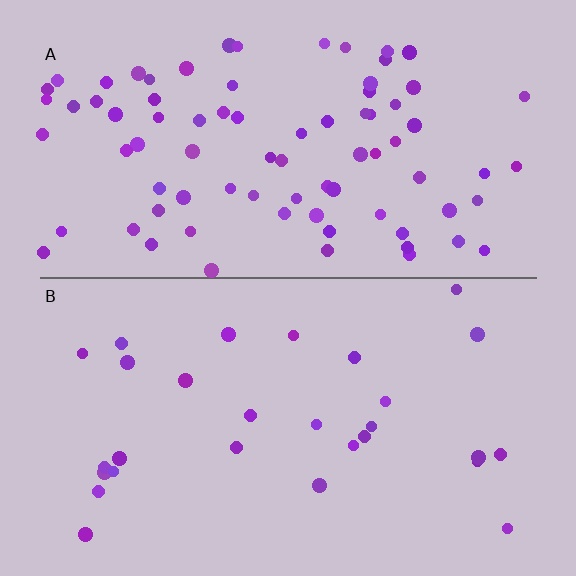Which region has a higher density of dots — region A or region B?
A (the top).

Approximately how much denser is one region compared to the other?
Approximately 2.9× — region A over region B.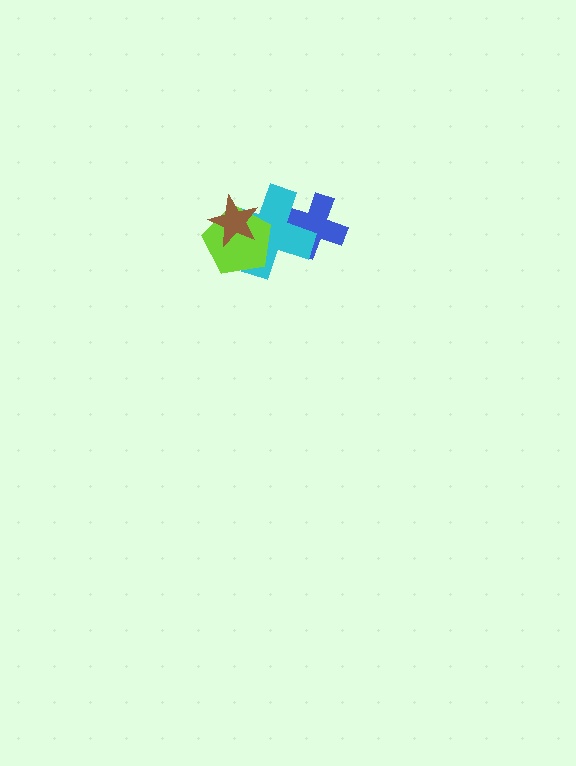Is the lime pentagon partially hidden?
Yes, it is partially covered by another shape.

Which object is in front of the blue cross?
The cyan cross is in front of the blue cross.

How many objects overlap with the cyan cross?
3 objects overlap with the cyan cross.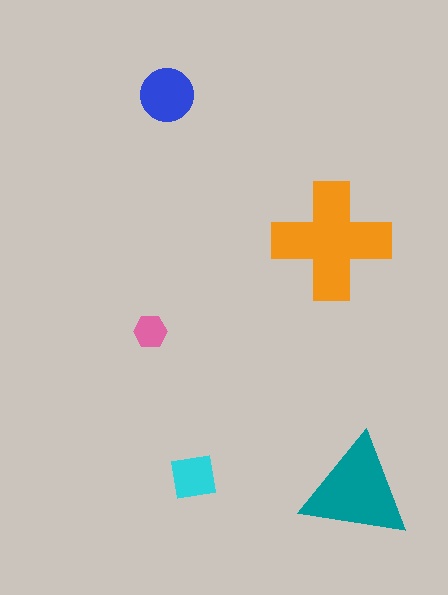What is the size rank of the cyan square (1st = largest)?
4th.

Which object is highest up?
The blue circle is topmost.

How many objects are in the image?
There are 5 objects in the image.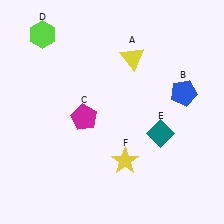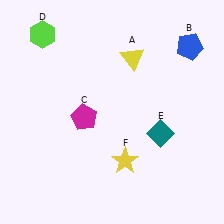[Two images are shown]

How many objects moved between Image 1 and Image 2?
1 object moved between the two images.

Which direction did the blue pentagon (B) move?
The blue pentagon (B) moved up.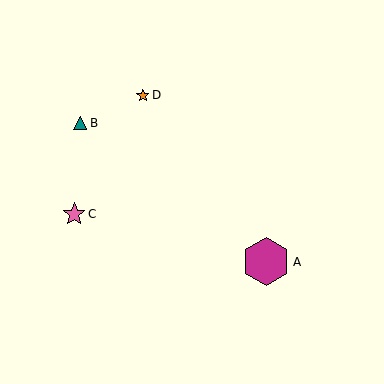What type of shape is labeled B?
Shape B is a teal triangle.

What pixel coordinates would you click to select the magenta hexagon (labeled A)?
Click at (266, 262) to select the magenta hexagon A.